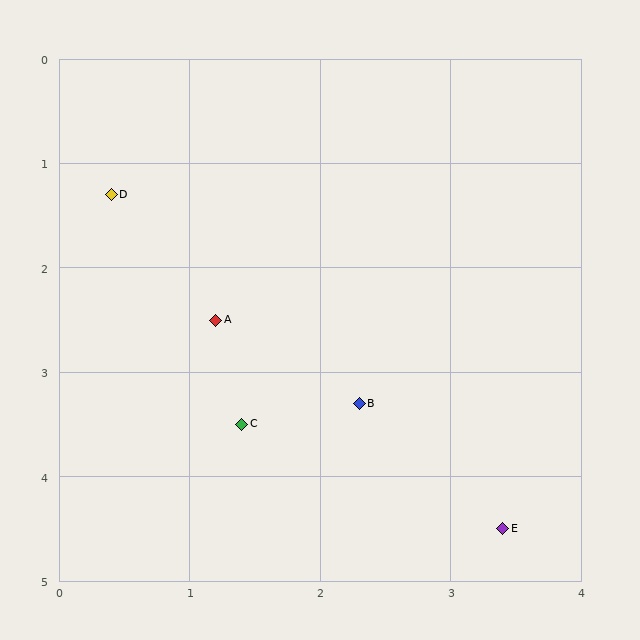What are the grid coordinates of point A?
Point A is at approximately (1.2, 2.5).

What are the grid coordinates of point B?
Point B is at approximately (2.3, 3.3).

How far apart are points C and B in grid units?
Points C and B are about 0.9 grid units apart.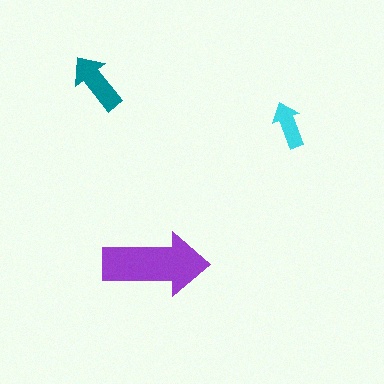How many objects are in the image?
There are 3 objects in the image.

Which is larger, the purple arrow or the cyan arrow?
The purple one.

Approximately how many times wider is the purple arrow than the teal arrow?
About 1.5 times wider.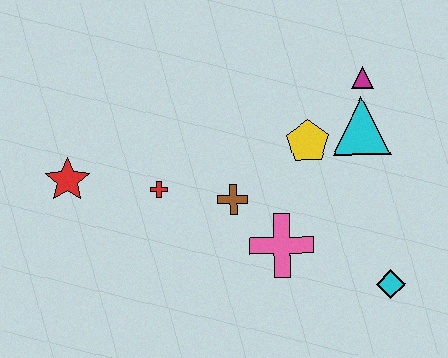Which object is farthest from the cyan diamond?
The red star is farthest from the cyan diamond.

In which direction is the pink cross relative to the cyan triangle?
The pink cross is below the cyan triangle.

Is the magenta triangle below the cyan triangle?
No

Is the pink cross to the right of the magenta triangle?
No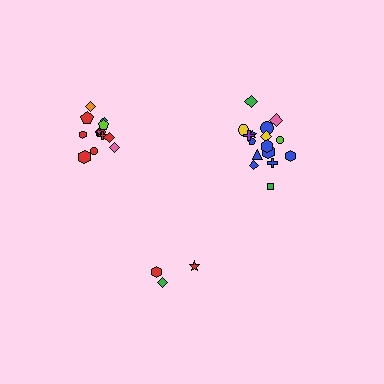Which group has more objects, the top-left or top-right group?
The top-right group.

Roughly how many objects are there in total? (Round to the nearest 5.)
Roughly 35 objects in total.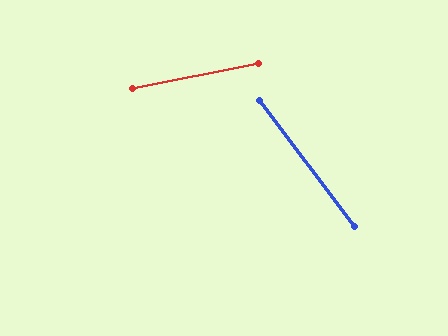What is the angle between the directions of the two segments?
Approximately 64 degrees.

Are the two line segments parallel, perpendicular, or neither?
Neither parallel nor perpendicular — they differ by about 64°.